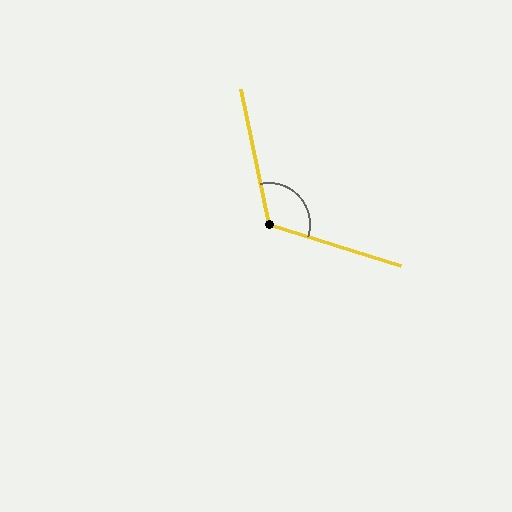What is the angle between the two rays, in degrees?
Approximately 119 degrees.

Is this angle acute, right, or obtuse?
It is obtuse.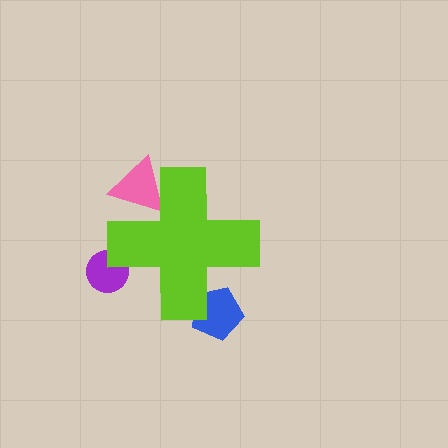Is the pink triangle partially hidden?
Yes, the pink triangle is partially hidden behind the lime cross.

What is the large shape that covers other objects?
A lime cross.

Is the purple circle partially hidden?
Yes, the purple circle is partially hidden behind the lime cross.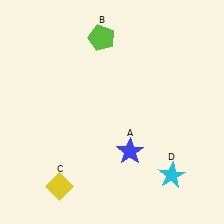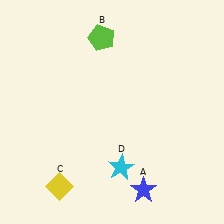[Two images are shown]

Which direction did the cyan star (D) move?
The cyan star (D) moved left.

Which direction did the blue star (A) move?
The blue star (A) moved down.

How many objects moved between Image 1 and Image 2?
2 objects moved between the two images.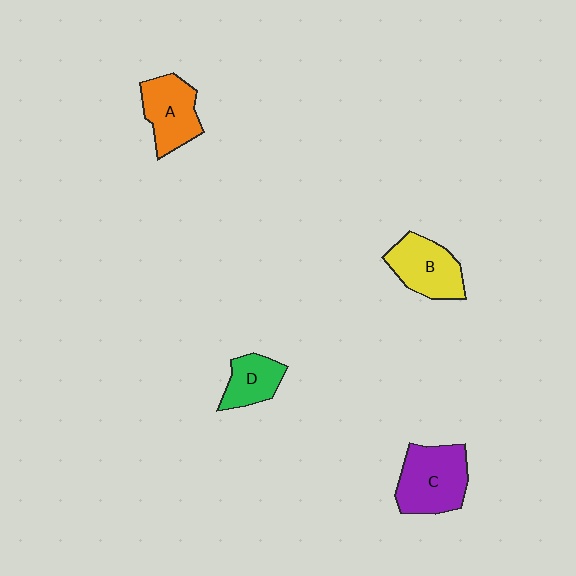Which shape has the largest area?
Shape C (purple).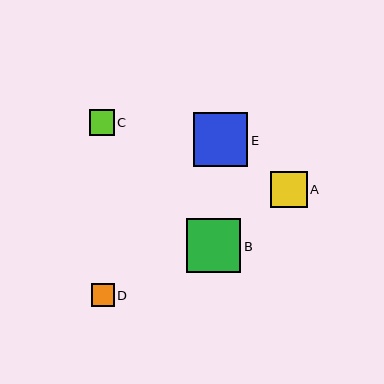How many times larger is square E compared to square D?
Square E is approximately 2.4 times the size of square D.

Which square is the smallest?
Square D is the smallest with a size of approximately 23 pixels.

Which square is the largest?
Square B is the largest with a size of approximately 54 pixels.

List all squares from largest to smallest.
From largest to smallest: B, E, A, C, D.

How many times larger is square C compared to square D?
Square C is approximately 1.1 times the size of square D.